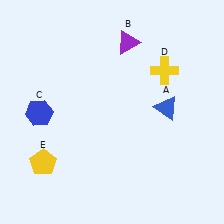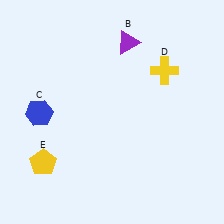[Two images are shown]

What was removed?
The blue triangle (A) was removed in Image 2.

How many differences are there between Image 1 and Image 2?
There is 1 difference between the two images.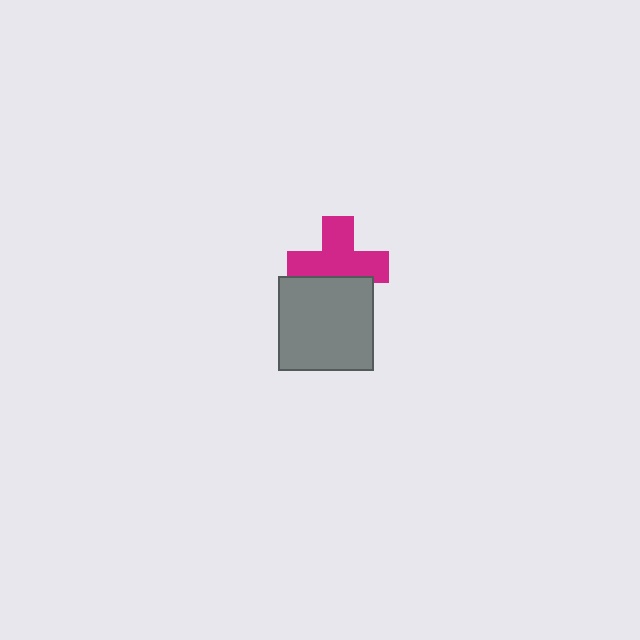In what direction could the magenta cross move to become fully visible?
The magenta cross could move up. That would shift it out from behind the gray square entirely.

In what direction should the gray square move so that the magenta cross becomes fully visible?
The gray square should move down. That is the shortest direction to clear the overlap and leave the magenta cross fully visible.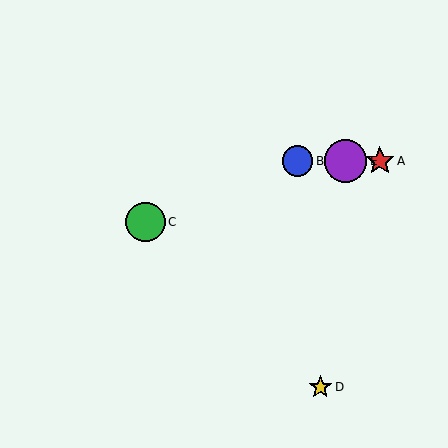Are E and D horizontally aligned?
No, E is at y≈161 and D is at y≈387.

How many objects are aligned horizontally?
3 objects (A, B, E) are aligned horizontally.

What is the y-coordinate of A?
Object A is at y≈161.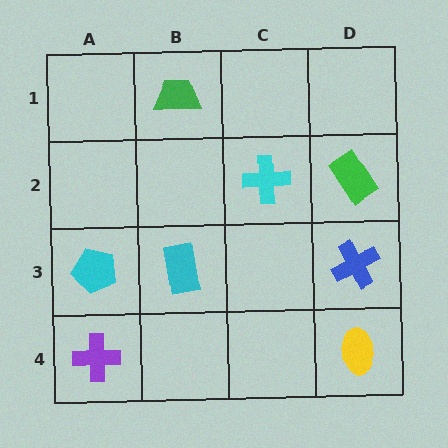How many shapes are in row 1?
1 shape.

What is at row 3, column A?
A cyan pentagon.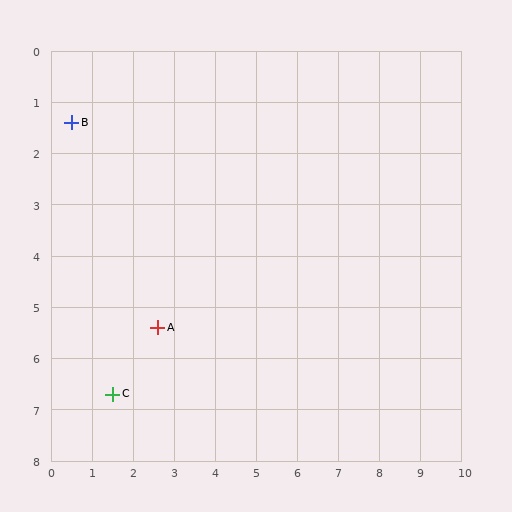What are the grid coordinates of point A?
Point A is at approximately (2.6, 5.4).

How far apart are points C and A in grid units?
Points C and A are about 1.7 grid units apart.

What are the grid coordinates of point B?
Point B is at approximately (0.5, 1.4).